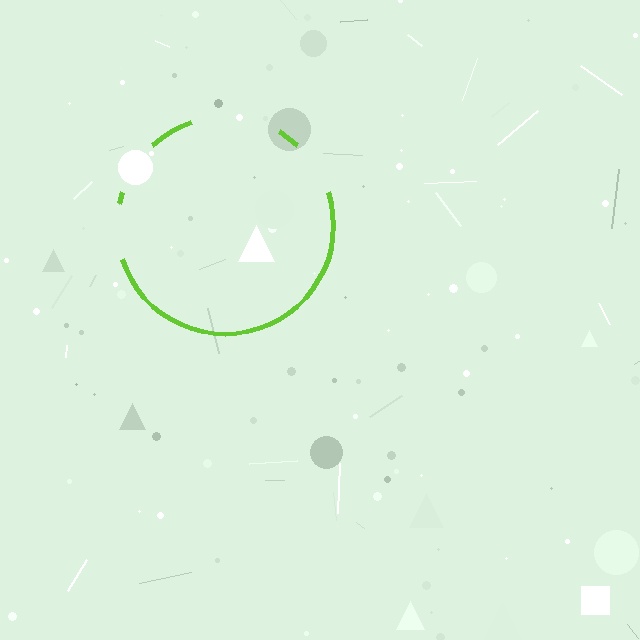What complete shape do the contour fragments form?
The contour fragments form a circle.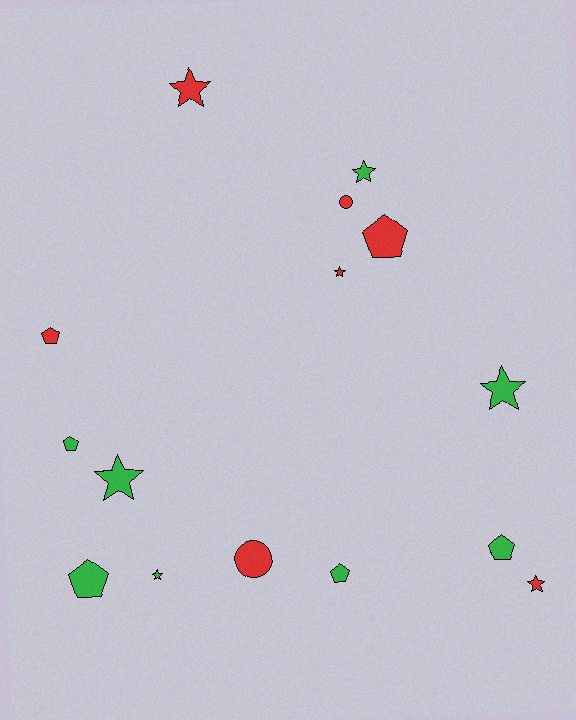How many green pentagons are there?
There are 4 green pentagons.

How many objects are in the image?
There are 15 objects.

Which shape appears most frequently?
Star, with 7 objects.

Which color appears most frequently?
Green, with 8 objects.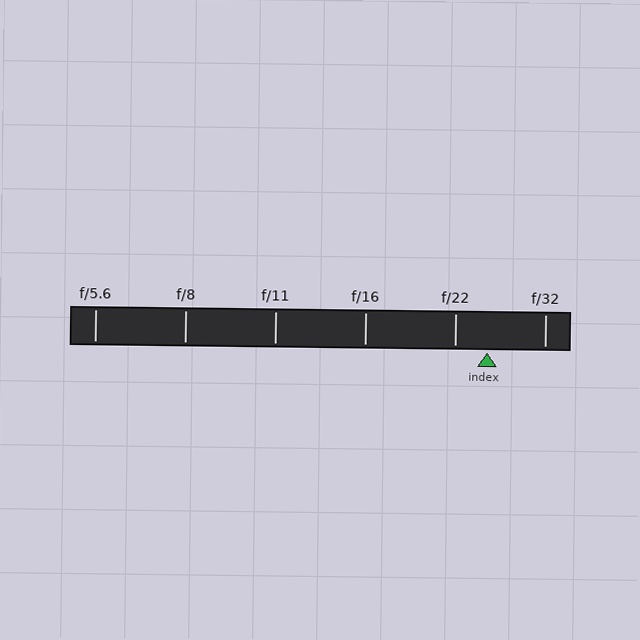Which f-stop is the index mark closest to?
The index mark is closest to f/22.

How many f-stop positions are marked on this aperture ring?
There are 6 f-stop positions marked.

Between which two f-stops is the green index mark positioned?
The index mark is between f/22 and f/32.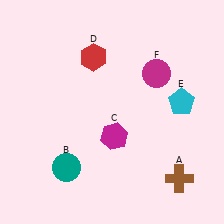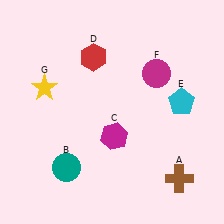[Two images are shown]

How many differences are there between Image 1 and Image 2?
There is 1 difference between the two images.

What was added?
A yellow star (G) was added in Image 2.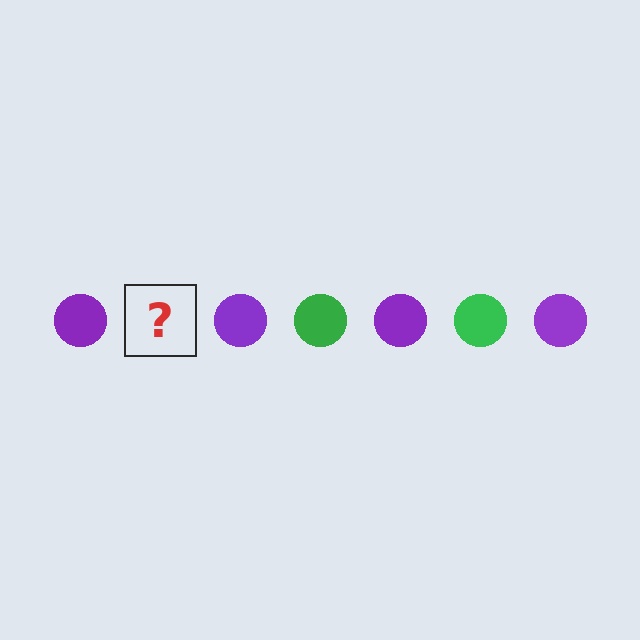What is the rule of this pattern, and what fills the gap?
The rule is that the pattern cycles through purple, green circles. The gap should be filled with a green circle.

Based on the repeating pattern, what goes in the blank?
The blank should be a green circle.